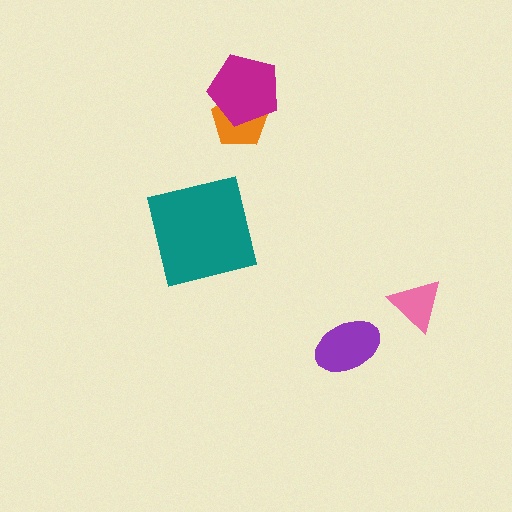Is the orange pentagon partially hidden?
Yes, it is partially covered by another shape.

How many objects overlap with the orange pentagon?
1 object overlaps with the orange pentagon.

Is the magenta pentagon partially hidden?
No, no other shape covers it.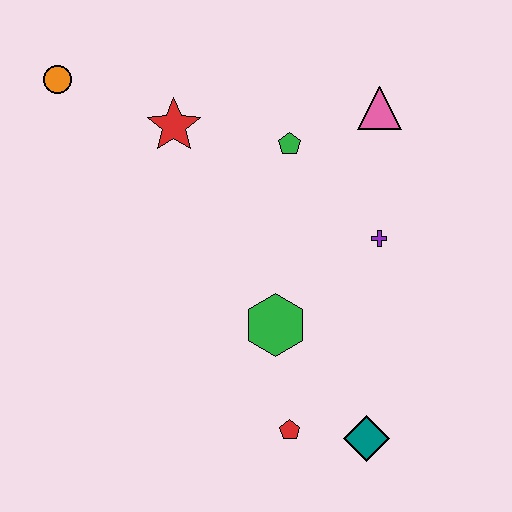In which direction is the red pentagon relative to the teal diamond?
The red pentagon is to the left of the teal diamond.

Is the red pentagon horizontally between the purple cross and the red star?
Yes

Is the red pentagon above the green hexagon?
No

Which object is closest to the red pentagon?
The teal diamond is closest to the red pentagon.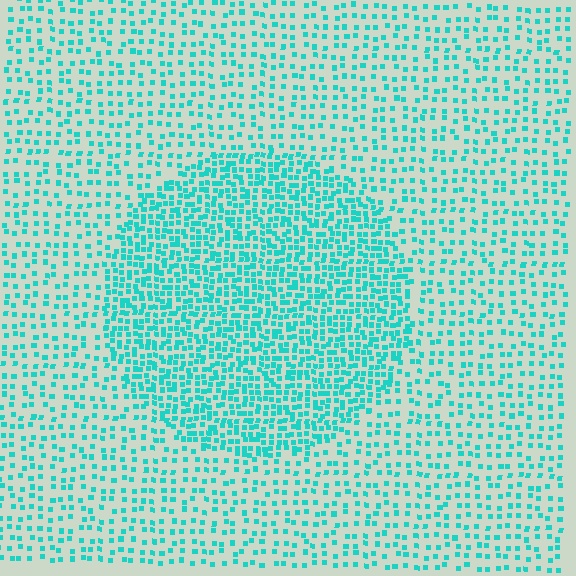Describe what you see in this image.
The image contains small cyan elements arranged at two different densities. A circle-shaped region is visible where the elements are more densely packed than the surrounding area.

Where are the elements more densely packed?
The elements are more densely packed inside the circle boundary.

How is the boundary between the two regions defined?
The boundary is defined by a change in element density (approximately 2.1x ratio). All elements are the same color, size, and shape.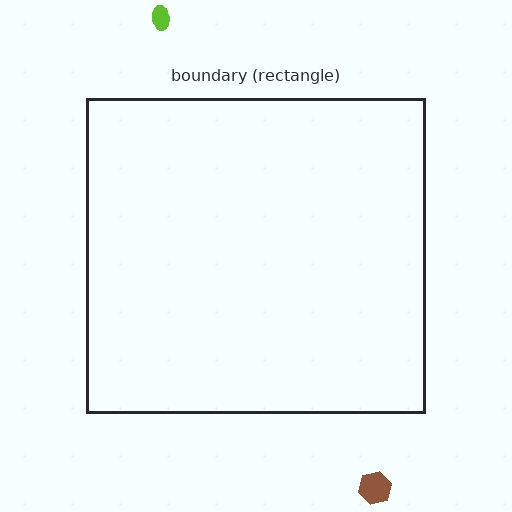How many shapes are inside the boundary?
0 inside, 2 outside.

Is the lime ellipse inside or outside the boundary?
Outside.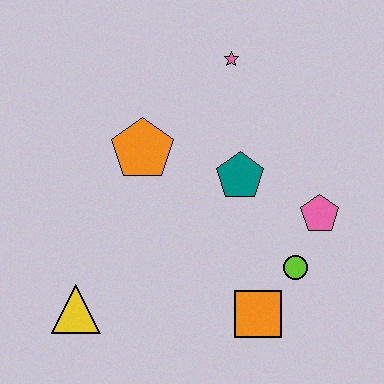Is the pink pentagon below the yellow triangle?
No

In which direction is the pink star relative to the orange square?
The pink star is above the orange square.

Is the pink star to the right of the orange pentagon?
Yes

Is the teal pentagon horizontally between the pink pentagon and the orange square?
No